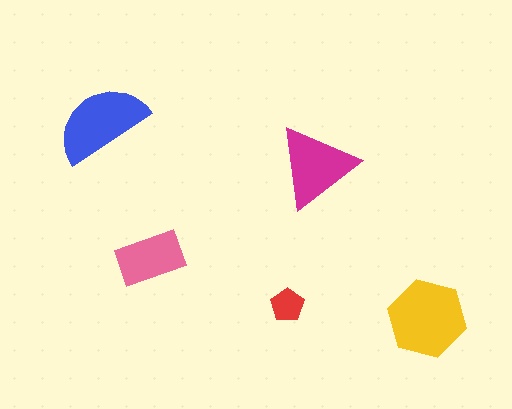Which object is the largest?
The yellow hexagon.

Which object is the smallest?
The red pentagon.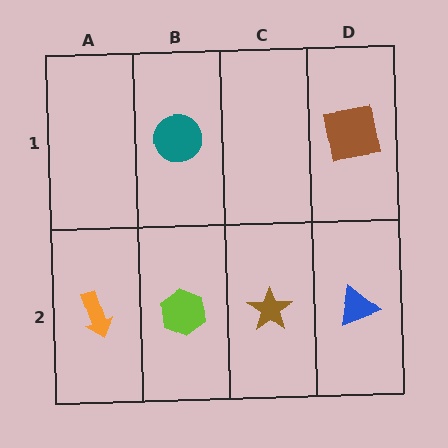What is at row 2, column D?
A blue triangle.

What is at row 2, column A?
An orange arrow.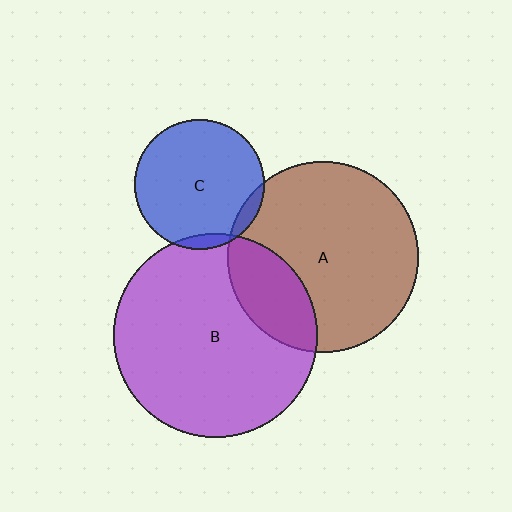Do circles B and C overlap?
Yes.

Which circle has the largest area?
Circle B (purple).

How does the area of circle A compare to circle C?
Approximately 2.2 times.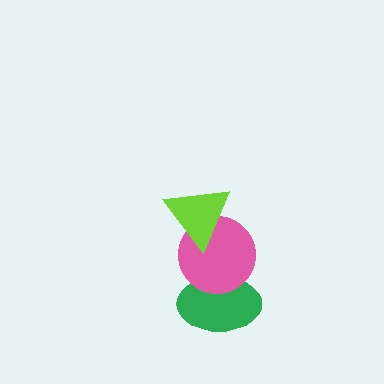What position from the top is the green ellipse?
The green ellipse is 3rd from the top.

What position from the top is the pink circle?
The pink circle is 2nd from the top.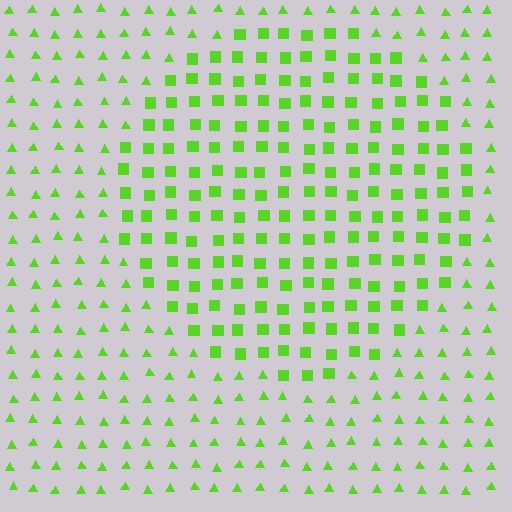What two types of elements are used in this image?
The image uses squares inside the circle region and triangles outside it.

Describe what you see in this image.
The image is filled with small lime elements arranged in a uniform grid. A circle-shaped region contains squares, while the surrounding area contains triangles. The boundary is defined purely by the change in element shape.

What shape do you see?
I see a circle.